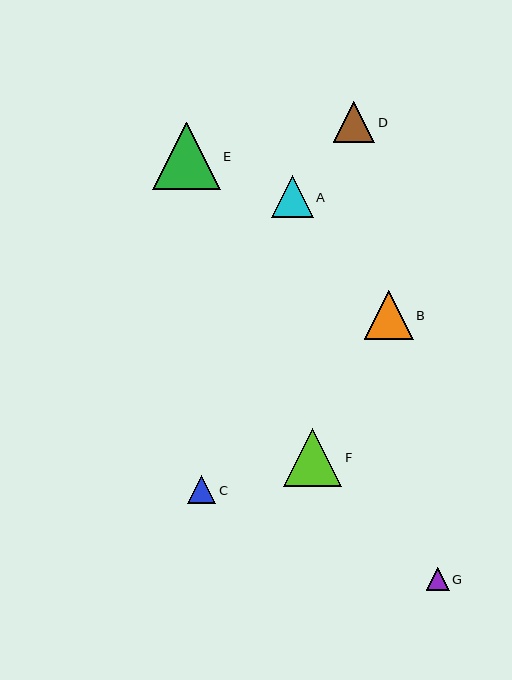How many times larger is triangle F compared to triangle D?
Triangle F is approximately 1.4 times the size of triangle D.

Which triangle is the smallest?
Triangle G is the smallest with a size of approximately 23 pixels.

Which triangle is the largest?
Triangle E is the largest with a size of approximately 67 pixels.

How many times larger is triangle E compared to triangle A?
Triangle E is approximately 1.6 times the size of triangle A.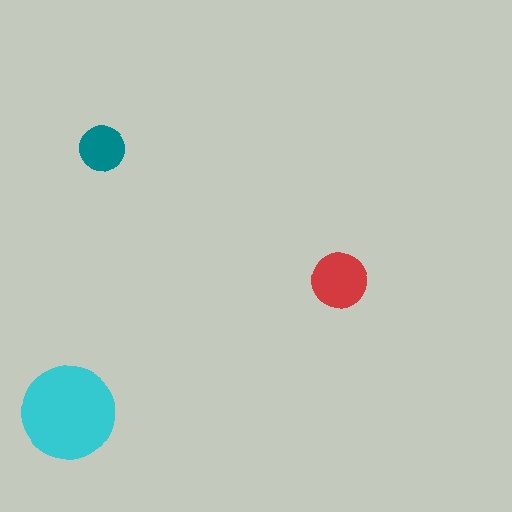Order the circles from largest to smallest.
the cyan one, the red one, the teal one.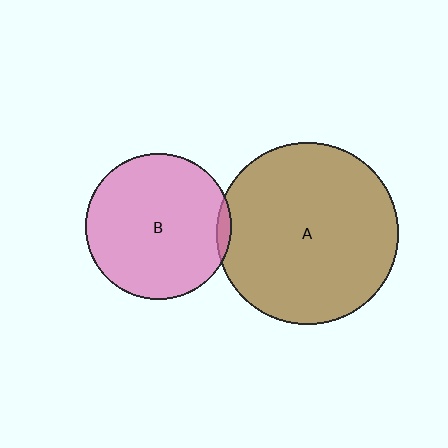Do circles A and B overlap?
Yes.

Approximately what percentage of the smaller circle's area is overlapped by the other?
Approximately 5%.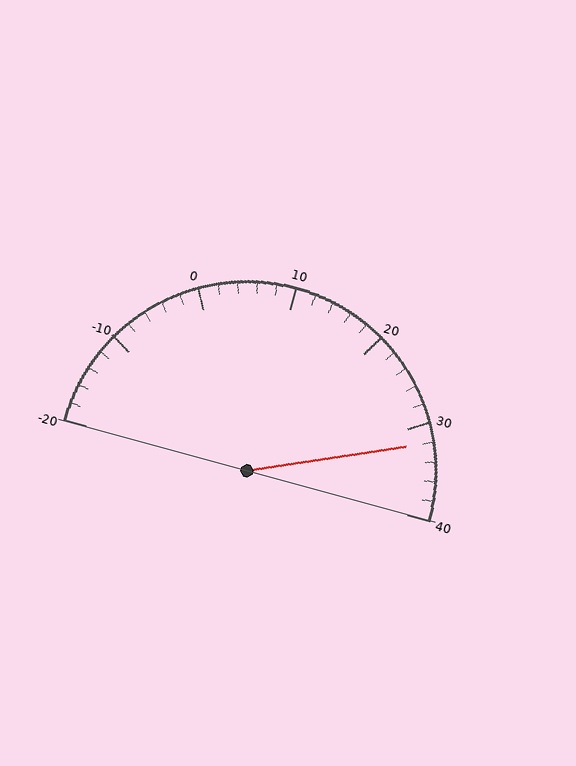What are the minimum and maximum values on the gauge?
The gauge ranges from -20 to 40.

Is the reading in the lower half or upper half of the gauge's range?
The reading is in the upper half of the range (-20 to 40).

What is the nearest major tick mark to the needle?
The nearest major tick mark is 30.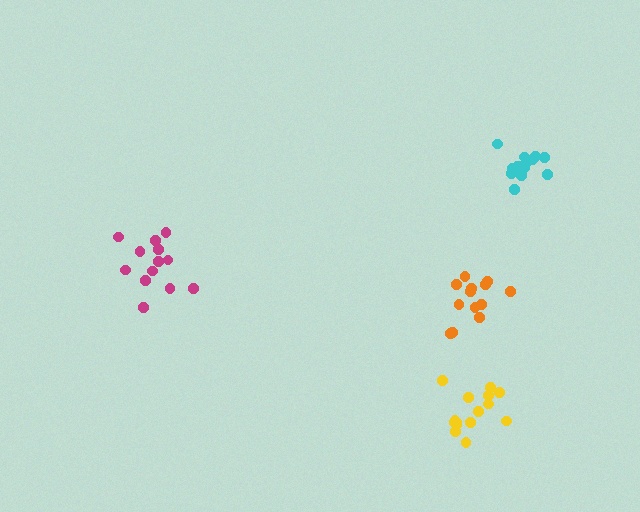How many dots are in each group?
Group 1: 15 dots, Group 2: 15 dots, Group 3: 14 dots, Group 4: 13 dots (57 total).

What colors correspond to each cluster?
The clusters are colored: yellow, cyan, magenta, orange.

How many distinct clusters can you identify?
There are 4 distinct clusters.